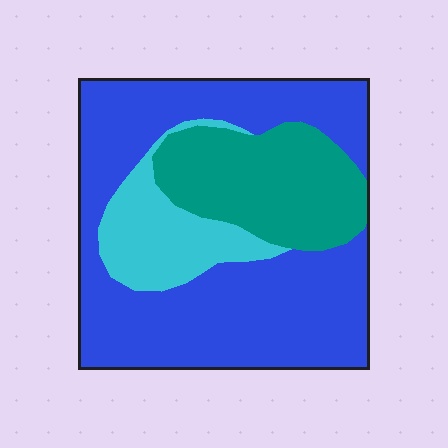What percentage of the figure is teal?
Teal covers about 25% of the figure.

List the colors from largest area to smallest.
From largest to smallest: blue, teal, cyan.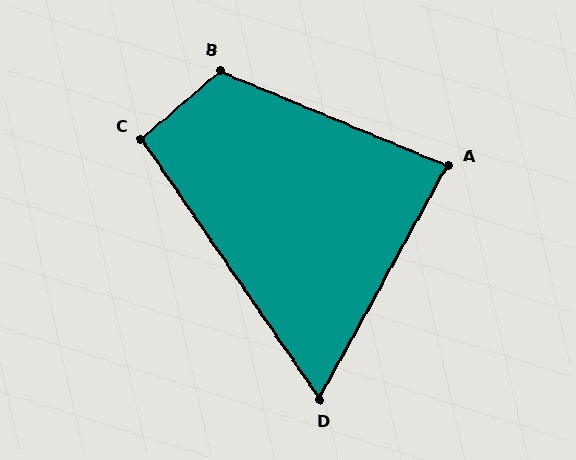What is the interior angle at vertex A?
Approximately 84 degrees (acute).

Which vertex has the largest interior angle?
B, at approximately 117 degrees.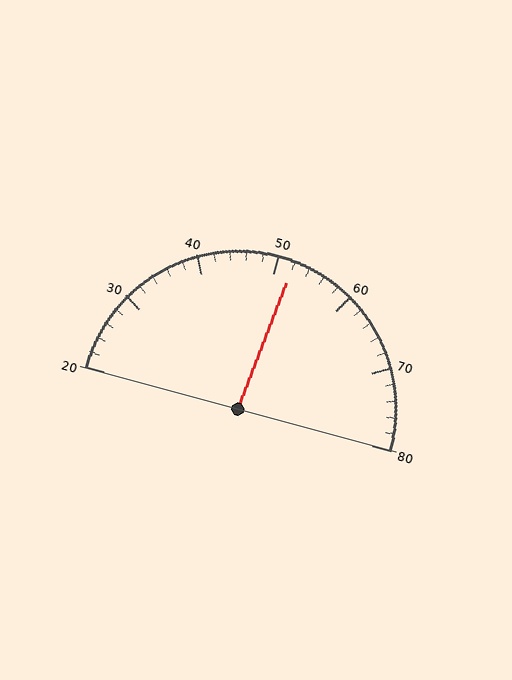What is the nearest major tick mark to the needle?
The nearest major tick mark is 50.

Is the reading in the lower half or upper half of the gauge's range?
The reading is in the upper half of the range (20 to 80).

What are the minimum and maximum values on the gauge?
The gauge ranges from 20 to 80.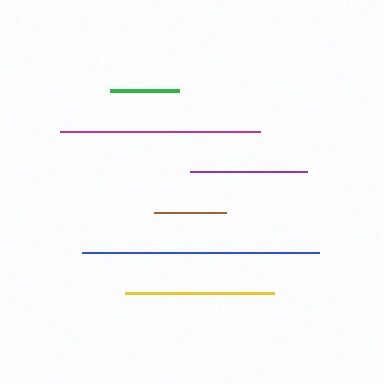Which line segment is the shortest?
The green line is the shortest at approximately 69 pixels.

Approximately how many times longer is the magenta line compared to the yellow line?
The magenta line is approximately 1.3 times the length of the yellow line.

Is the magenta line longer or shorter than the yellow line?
The magenta line is longer than the yellow line.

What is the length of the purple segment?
The purple segment is approximately 116 pixels long.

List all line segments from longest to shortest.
From longest to shortest: blue, magenta, yellow, purple, brown, green.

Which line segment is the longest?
The blue line is the longest at approximately 237 pixels.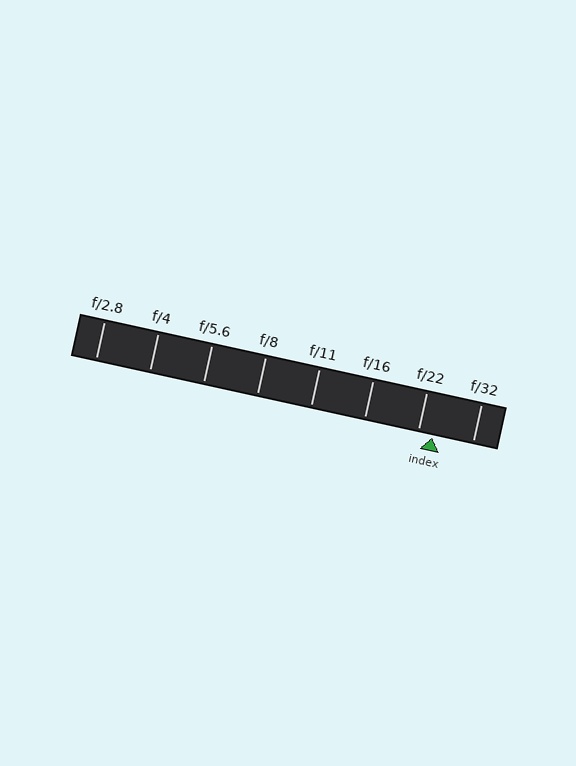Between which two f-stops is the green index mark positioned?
The index mark is between f/22 and f/32.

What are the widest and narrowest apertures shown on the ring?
The widest aperture shown is f/2.8 and the narrowest is f/32.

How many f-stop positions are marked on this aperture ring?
There are 8 f-stop positions marked.